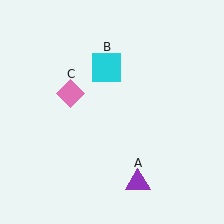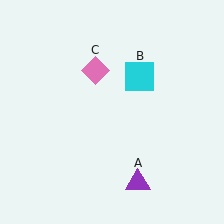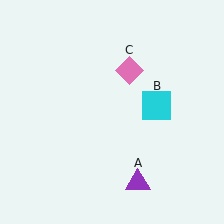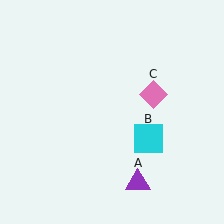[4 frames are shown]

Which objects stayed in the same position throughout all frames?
Purple triangle (object A) remained stationary.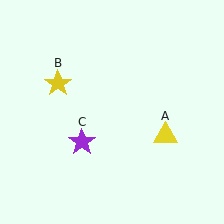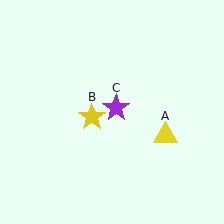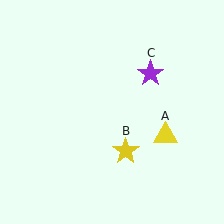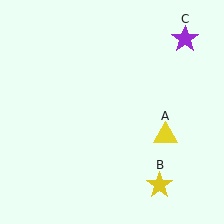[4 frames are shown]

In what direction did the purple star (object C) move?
The purple star (object C) moved up and to the right.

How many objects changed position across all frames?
2 objects changed position: yellow star (object B), purple star (object C).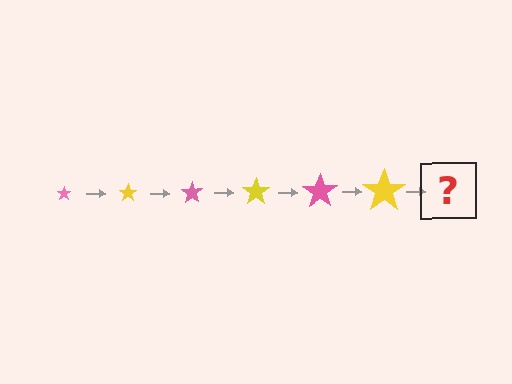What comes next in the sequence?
The next element should be a pink star, larger than the previous one.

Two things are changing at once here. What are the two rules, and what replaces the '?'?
The two rules are that the star grows larger each step and the color cycles through pink and yellow. The '?' should be a pink star, larger than the previous one.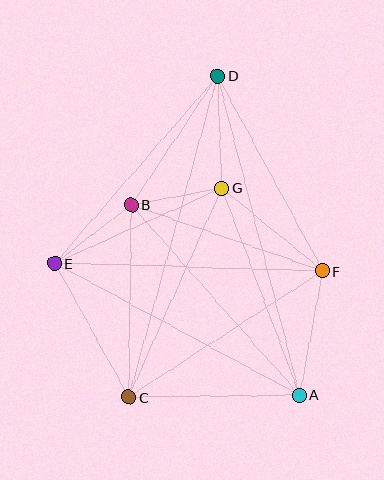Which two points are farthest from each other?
Points C and D are farthest from each other.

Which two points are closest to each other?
Points B and G are closest to each other.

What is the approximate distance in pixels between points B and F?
The distance between B and F is approximately 202 pixels.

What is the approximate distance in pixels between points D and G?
The distance between D and G is approximately 112 pixels.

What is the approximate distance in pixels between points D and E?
The distance between D and E is approximately 249 pixels.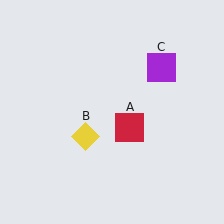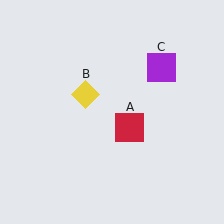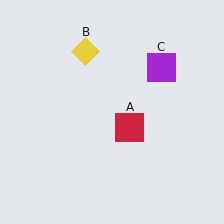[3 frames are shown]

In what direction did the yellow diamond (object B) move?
The yellow diamond (object B) moved up.